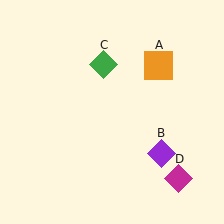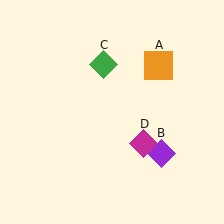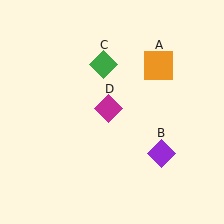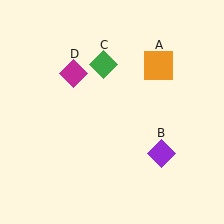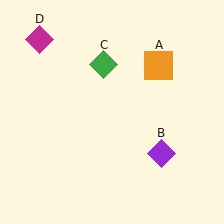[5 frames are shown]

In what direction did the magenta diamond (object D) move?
The magenta diamond (object D) moved up and to the left.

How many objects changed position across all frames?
1 object changed position: magenta diamond (object D).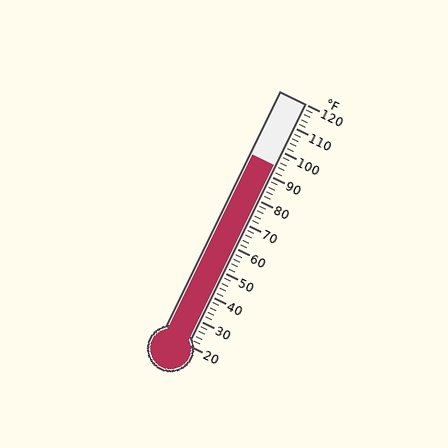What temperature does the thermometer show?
The thermometer shows approximately 94°F.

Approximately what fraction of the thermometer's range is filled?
The thermometer is filled to approximately 75% of its range.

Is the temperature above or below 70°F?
The temperature is above 70°F.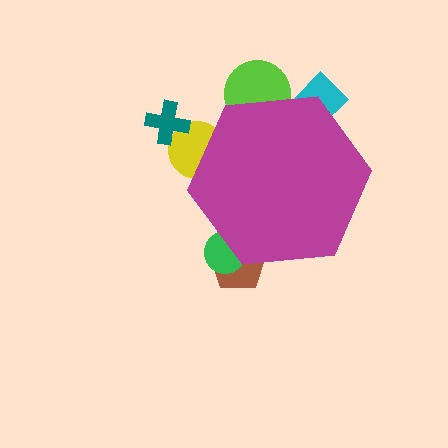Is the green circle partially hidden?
Yes, the green circle is partially hidden behind the magenta hexagon.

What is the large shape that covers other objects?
A magenta hexagon.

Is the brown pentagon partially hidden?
Yes, the brown pentagon is partially hidden behind the magenta hexagon.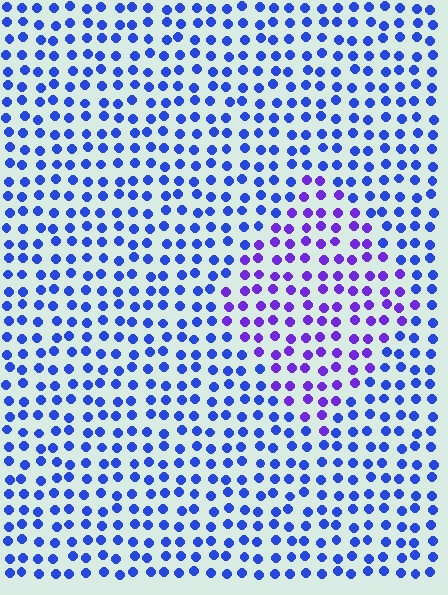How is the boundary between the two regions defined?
The boundary is defined purely by a slight shift in hue (about 35 degrees). Spacing, size, and orientation are identical on both sides.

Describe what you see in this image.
The image is filled with small blue elements in a uniform arrangement. A diamond-shaped region is visible where the elements are tinted to a slightly different hue, forming a subtle color boundary.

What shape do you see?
I see a diamond.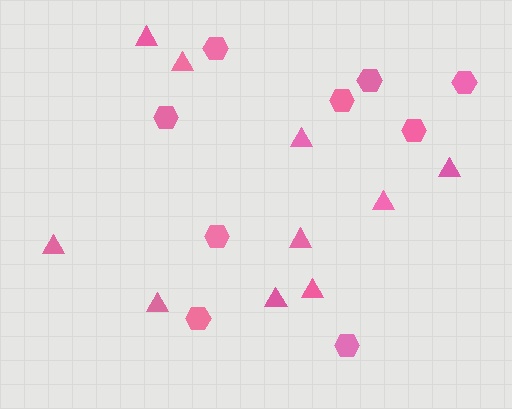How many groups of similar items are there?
There are 2 groups: one group of triangles (10) and one group of hexagons (9).